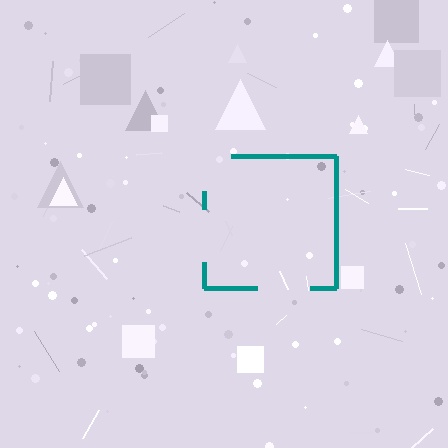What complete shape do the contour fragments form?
The contour fragments form a square.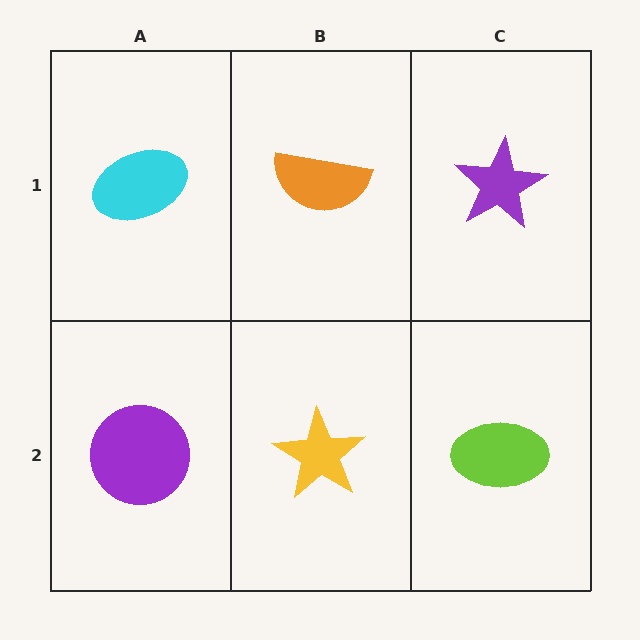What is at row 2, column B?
A yellow star.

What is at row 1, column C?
A purple star.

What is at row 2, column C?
A lime ellipse.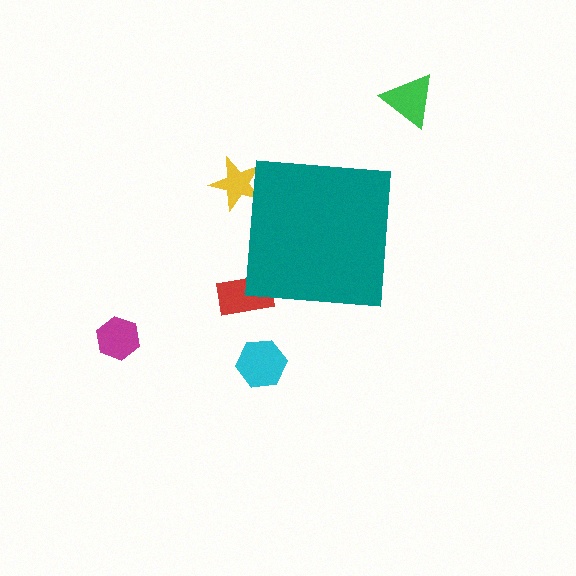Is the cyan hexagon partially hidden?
No, the cyan hexagon is fully visible.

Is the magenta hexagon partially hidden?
No, the magenta hexagon is fully visible.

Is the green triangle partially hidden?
No, the green triangle is fully visible.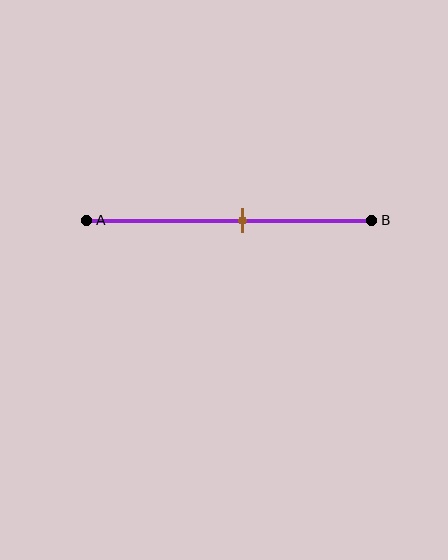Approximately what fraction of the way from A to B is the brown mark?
The brown mark is approximately 55% of the way from A to B.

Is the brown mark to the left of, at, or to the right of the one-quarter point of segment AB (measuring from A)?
The brown mark is to the right of the one-quarter point of segment AB.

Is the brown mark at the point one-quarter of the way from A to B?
No, the mark is at about 55% from A, not at the 25% one-quarter point.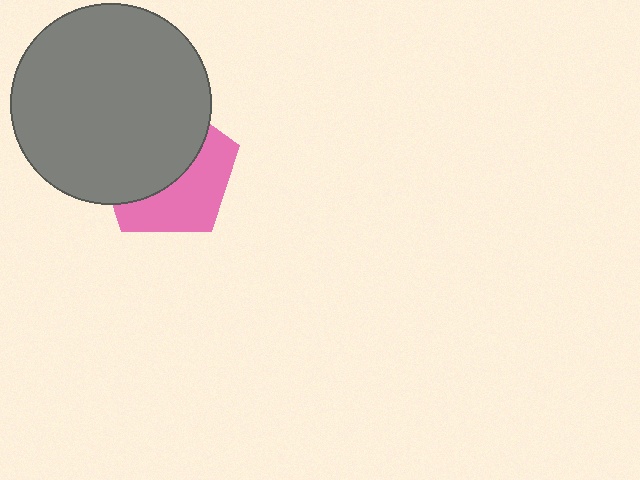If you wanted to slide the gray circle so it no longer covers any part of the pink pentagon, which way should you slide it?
Slide it toward the upper-left — that is the most direct way to separate the two shapes.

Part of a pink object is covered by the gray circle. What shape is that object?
It is a pentagon.